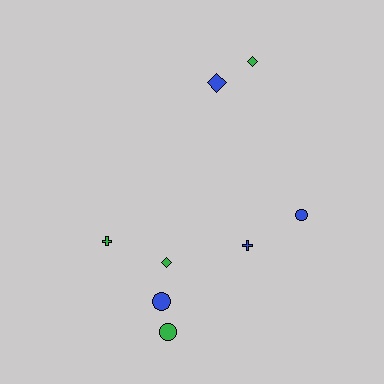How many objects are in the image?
There are 8 objects.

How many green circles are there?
There is 1 green circle.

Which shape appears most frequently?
Diamond, with 3 objects.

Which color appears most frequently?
Green, with 4 objects.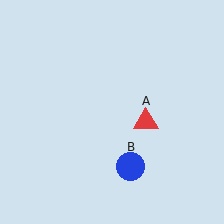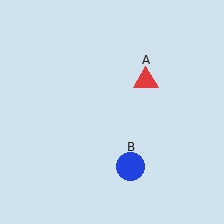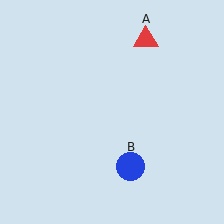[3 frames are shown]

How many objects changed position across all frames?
1 object changed position: red triangle (object A).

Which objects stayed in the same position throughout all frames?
Blue circle (object B) remained stationary.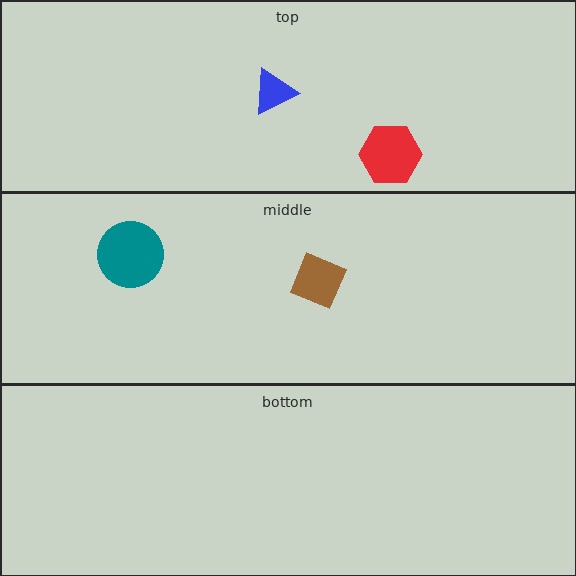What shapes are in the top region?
The blue triangle, the red hexagon.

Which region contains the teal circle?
The middle region.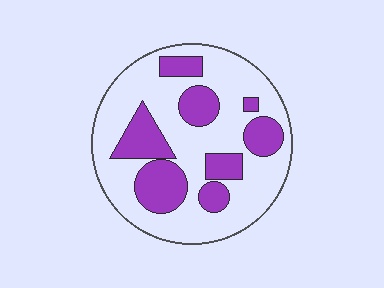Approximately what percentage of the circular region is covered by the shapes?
Approximately 30%.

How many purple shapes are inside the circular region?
8.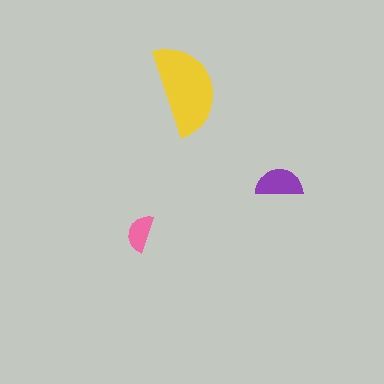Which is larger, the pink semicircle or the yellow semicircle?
The yellow one.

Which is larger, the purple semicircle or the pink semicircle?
The purple one.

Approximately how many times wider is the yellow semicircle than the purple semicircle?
About 2 times wider.